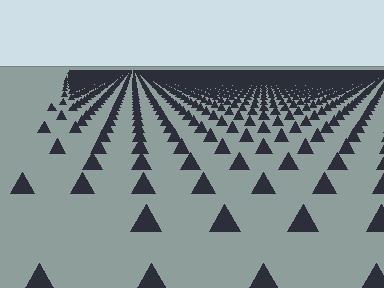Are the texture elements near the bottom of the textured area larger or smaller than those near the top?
Larger. Near the bottom, elements are closer to the viewer and appear at a bigger on-screen size.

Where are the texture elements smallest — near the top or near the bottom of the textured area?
Near the top.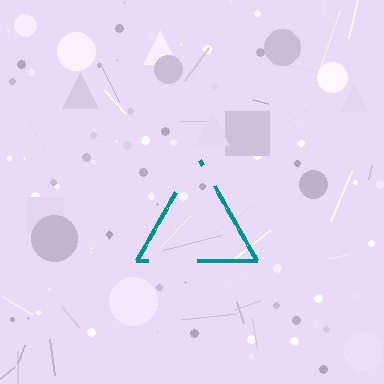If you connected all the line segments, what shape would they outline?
They would outline a triangle.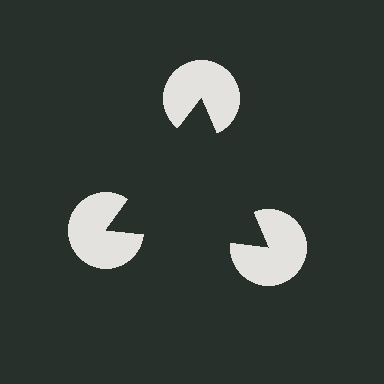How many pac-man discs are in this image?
There are 3 — one at each vertex of the illusory triangle.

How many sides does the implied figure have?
3 sides.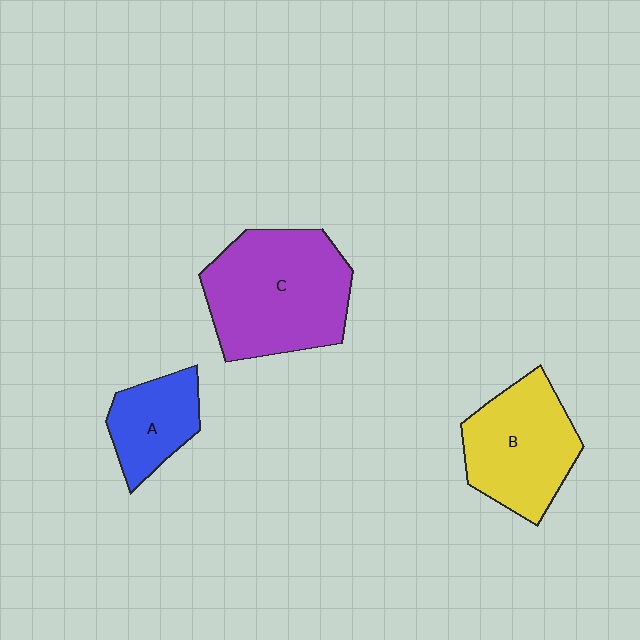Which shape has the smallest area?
Shape A (blue).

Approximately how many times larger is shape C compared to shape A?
Approximately 2.2 times.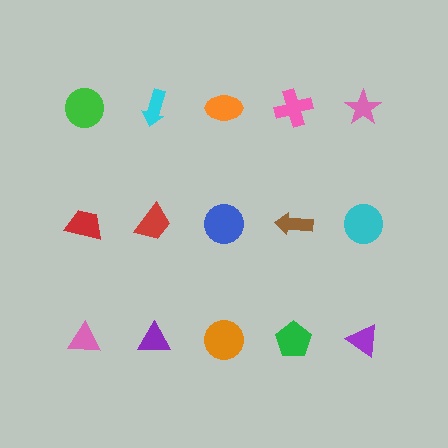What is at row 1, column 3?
An orange ellipse.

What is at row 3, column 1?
A pink triangle.